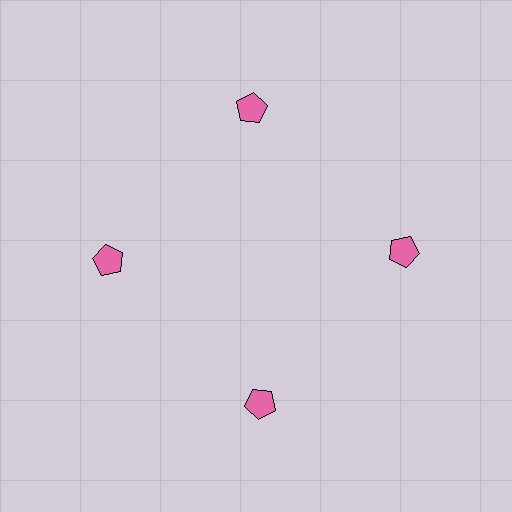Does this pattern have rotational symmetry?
Yes, this pattern has 4-fold rotational symmetry. It looks the same after rotating 90 degrees around the center.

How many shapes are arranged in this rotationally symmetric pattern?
There are 4 shapes, arranged in 4 groups of 1.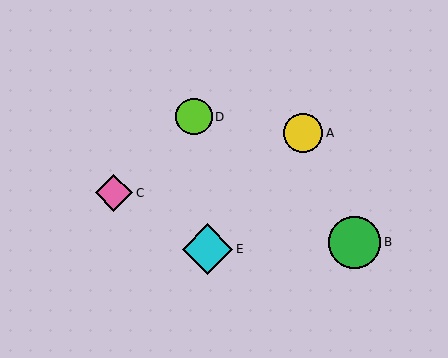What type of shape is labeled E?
Shape E is a cyan diamond.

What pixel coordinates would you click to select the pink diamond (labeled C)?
Click at (114, 193) to select the pink diamond C.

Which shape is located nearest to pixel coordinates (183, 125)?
The lime circle (labeled D) at (194, 117) is nearest to that location.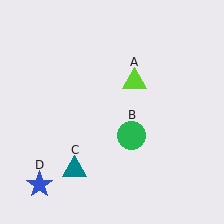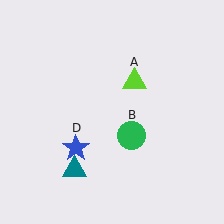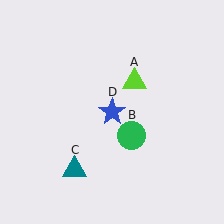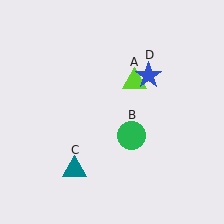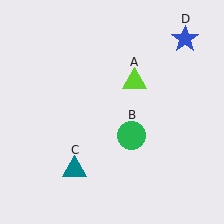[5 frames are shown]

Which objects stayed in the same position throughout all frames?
Lime triangle (object A) and green circle (object B) and teal triangle (object C) remained stationary.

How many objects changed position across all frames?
1 object changed position: blue star (object D).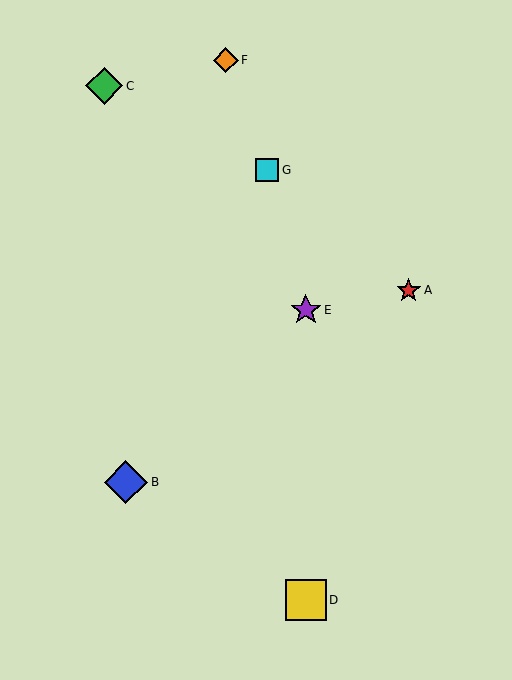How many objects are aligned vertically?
2 objects (D, E) are aligned vertically.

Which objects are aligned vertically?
Objects D, E are aligned vertically.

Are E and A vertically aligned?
No, E is at x≈306 and A is at x≈409.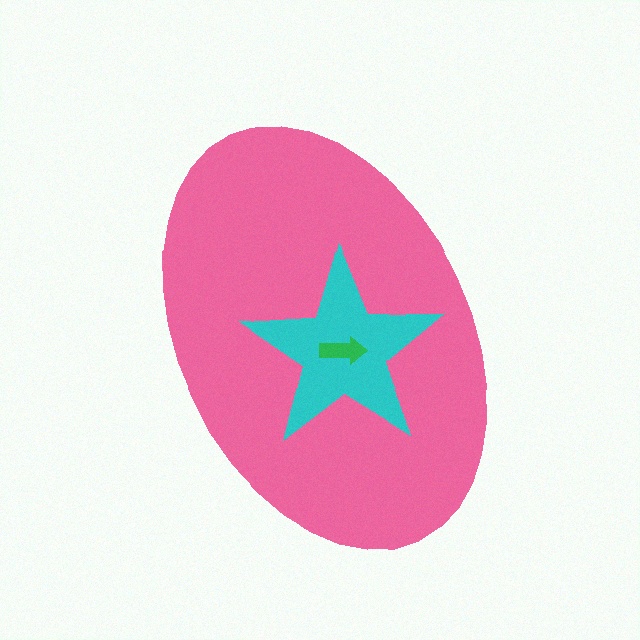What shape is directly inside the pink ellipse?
The cyan star.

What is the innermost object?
The green arrow.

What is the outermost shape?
The pink ellipse.